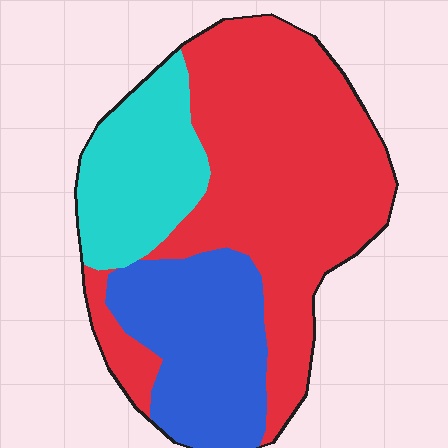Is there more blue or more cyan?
Blue.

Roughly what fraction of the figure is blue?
Blue takes up about one quarter (1/4) of the figure.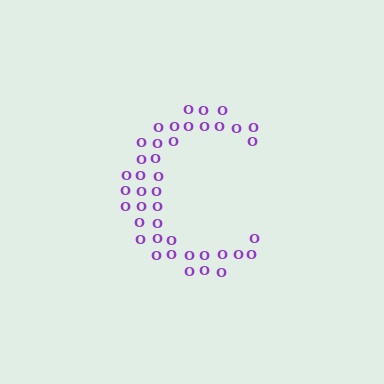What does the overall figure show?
The overall figure shows the letter C.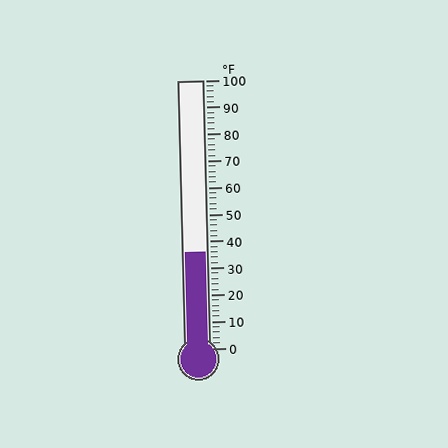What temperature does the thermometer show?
The thermometer shows approximately 36°F.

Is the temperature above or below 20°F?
The temperature is above 20°F.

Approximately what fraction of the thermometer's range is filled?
The thermometer is filled to approximately 35% of its range.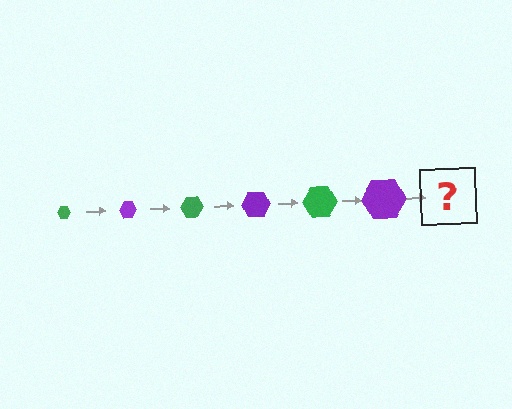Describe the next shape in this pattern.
It should be a green hexagon, larger than the previous one.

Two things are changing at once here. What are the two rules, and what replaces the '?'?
The two rules are that the hexagon grows larger each step and the color cycles through green and purple. The '?' should be a green hexagon, larger than the previous one.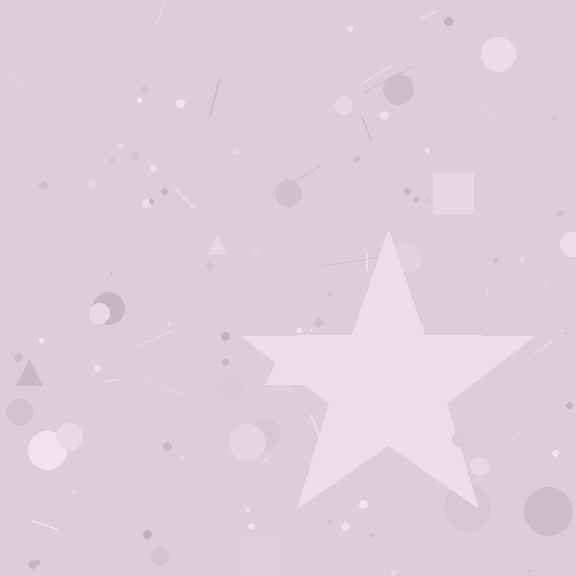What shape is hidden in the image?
A star is hidden in the image.